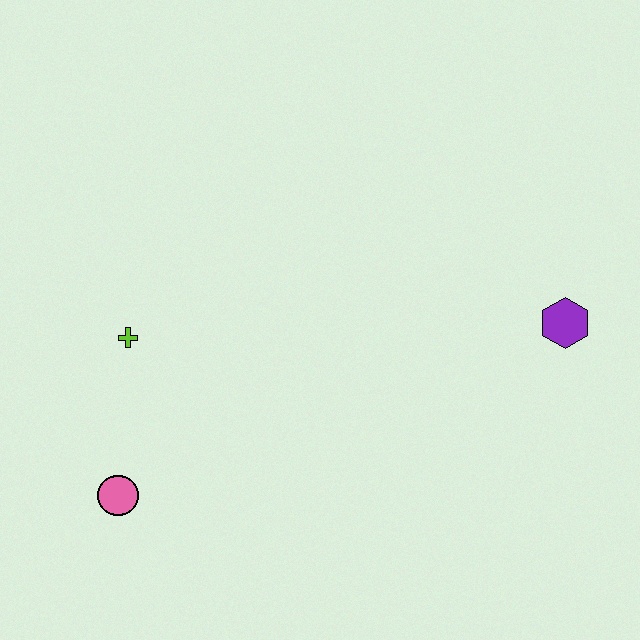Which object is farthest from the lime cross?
The purple hexagon is farthest from the lime cross.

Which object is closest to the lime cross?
The pink circle is closest to the lime cross.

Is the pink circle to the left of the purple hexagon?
Yes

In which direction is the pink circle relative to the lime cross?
The pink circle is below the lime cross.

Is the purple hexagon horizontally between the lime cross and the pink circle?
No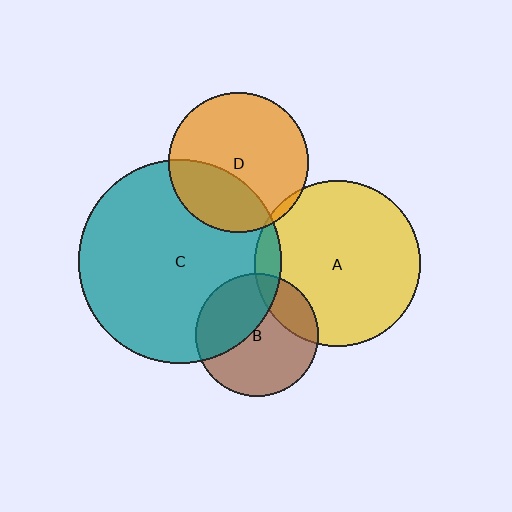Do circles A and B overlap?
Yes.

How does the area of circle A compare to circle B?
Approximately 1.8 times.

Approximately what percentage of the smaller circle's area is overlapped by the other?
Approximately 20%.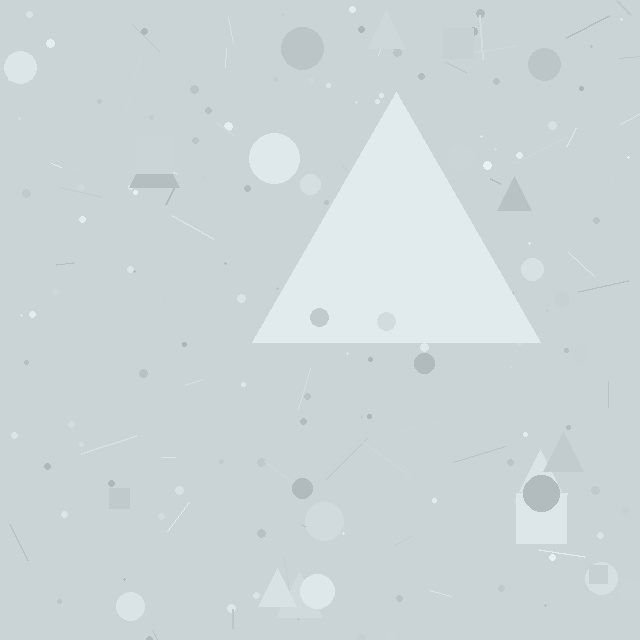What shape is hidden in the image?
A triangle is hidden in the image.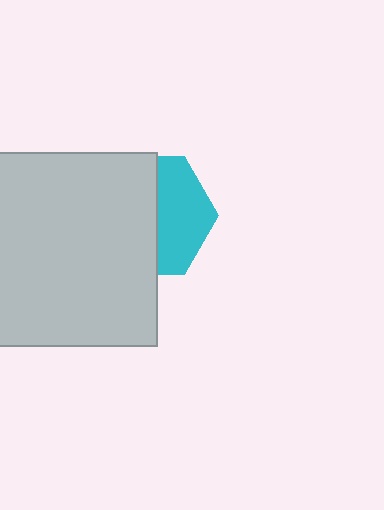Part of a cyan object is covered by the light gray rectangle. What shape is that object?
It is a hexagon.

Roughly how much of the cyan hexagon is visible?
A small part of it is visible (roughly 43%).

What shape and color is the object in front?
The object in front is a light gray rectangle.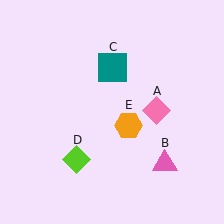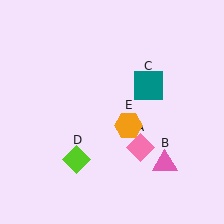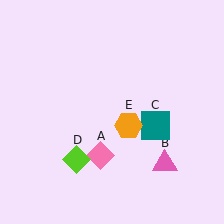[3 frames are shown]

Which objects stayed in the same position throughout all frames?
Pink triangle (object B) and lime diamond (object D) and orange hexagon (object E) remained stationary.